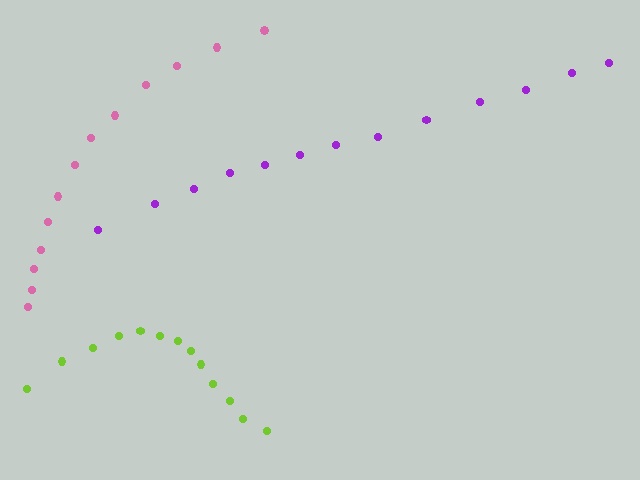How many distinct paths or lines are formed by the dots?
There are 3 distinct paths.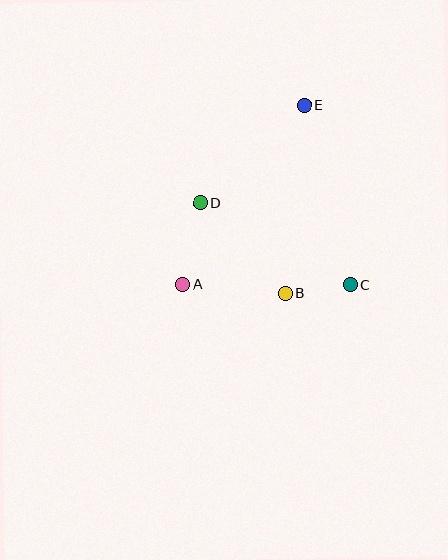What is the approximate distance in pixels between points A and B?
The distance between A and B is approximately 103 pixels.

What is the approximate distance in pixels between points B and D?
The distance between B and D is approximately 124 pixels.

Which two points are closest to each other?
Points B and C are closest to each other.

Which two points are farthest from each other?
Points A and E are farthest from each other.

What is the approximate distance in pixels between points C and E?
The distance between C and E is approximately 185 pixels.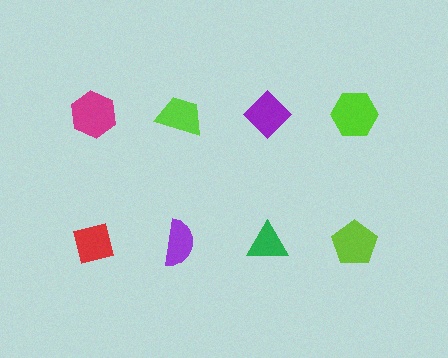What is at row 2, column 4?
A lime pentagon.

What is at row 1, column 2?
A lime trapezoid.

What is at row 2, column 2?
A purple semicircle.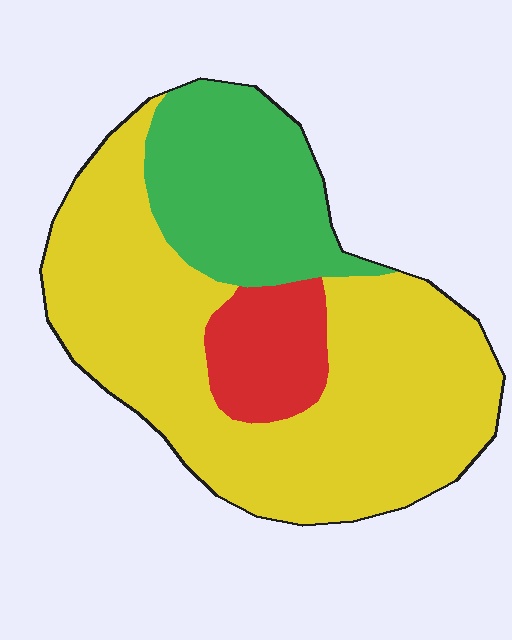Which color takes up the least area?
Red, at roughly 10%.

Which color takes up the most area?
Yellow, at roughly 65%.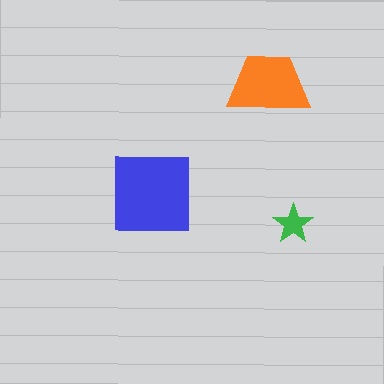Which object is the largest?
The blue square.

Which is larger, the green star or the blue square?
The blue square.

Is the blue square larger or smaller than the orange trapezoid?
Larger.